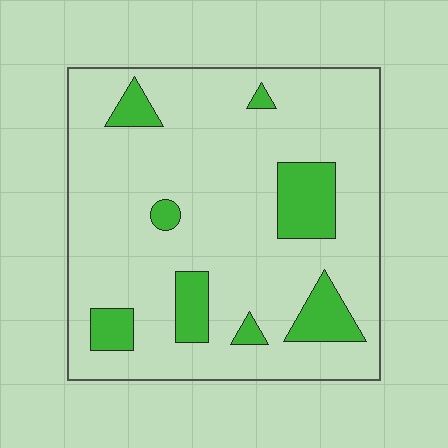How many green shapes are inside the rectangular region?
8.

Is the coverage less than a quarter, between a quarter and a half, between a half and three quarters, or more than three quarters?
Less than a quarter.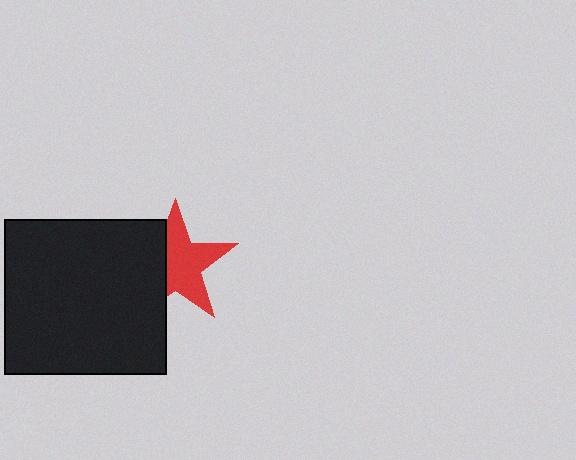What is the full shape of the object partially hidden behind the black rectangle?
The partially hidden object is a red star.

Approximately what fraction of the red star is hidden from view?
Roughly 37% of the red star is hidden behind the black rectangle.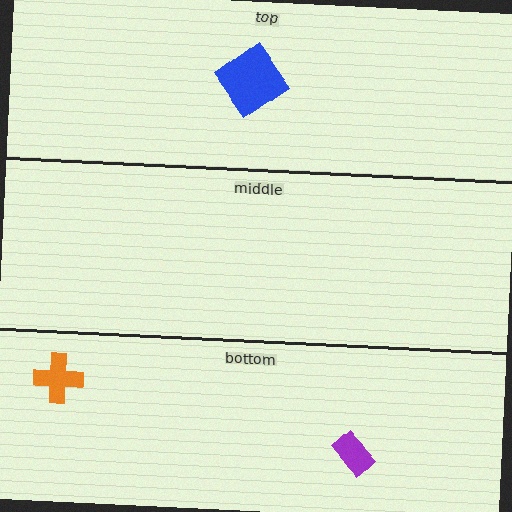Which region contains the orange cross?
The bottom region.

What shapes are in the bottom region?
The purple rectangle, the orange cross.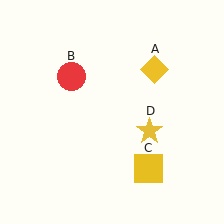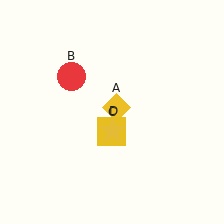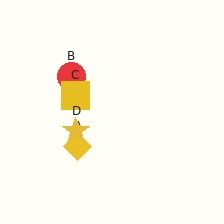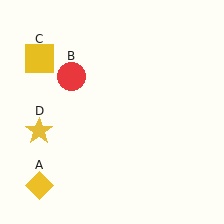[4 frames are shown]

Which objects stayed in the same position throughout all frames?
Red circle (object B) remained stationary.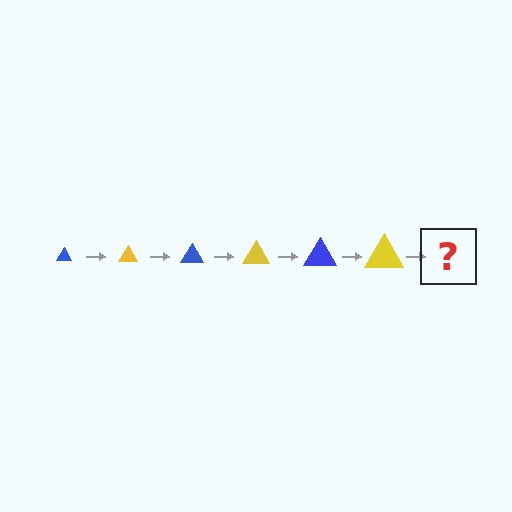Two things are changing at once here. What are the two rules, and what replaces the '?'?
The two rules are that the triangle grows larger each step and the color cycles through blue and yellow. The '?' should be a blue triangle, larger than the previous one.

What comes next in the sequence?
The next element should be a blue triangle, larger than the previous one.